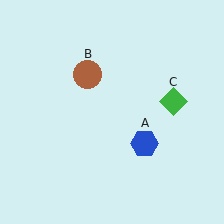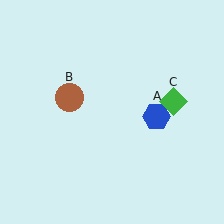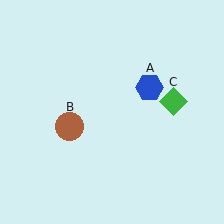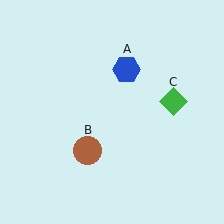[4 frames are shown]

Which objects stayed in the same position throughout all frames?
Green diamond (object C) remained stationary.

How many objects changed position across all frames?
2 objects changed position: blue hexagon (object A), brown circle (object B).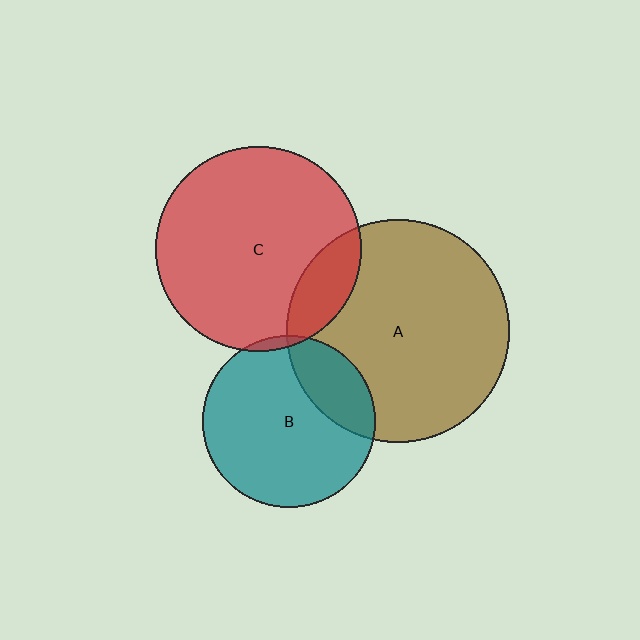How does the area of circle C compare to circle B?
Approximately 1.4 times.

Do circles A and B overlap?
Yes.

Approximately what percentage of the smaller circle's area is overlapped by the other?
Approximately 25%.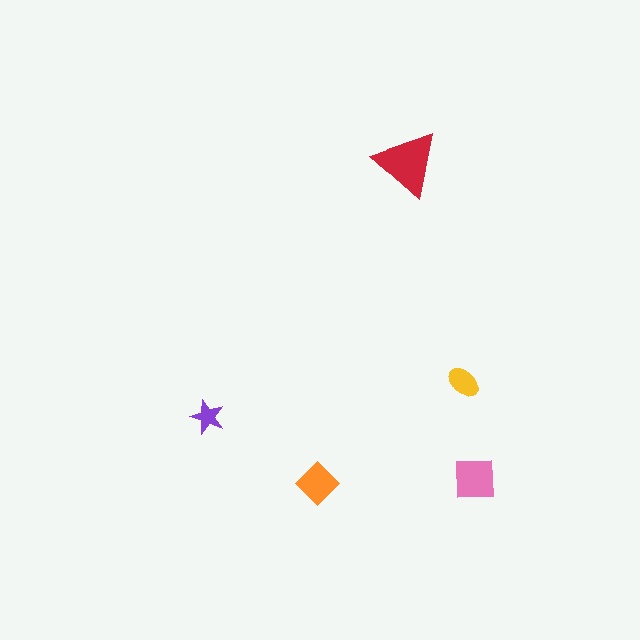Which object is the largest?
The red triangle.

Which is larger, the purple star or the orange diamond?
The orange diamond.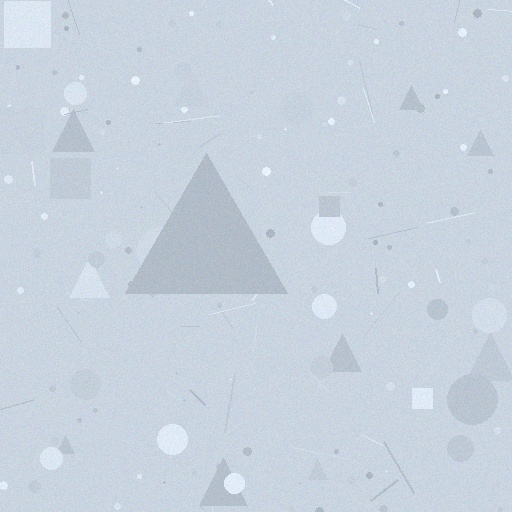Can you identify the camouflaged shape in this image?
The camouflaged shape is a triangle.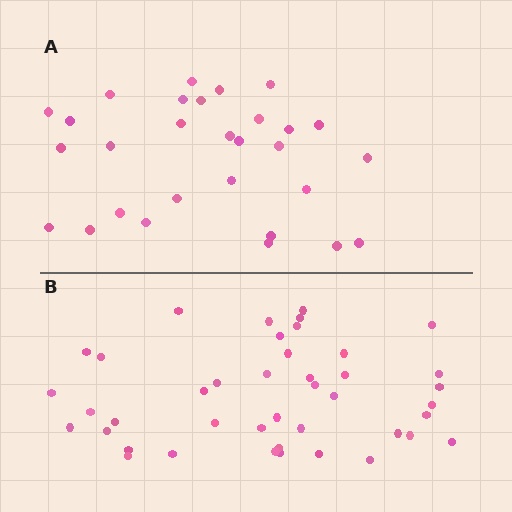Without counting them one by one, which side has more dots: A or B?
Region B (the bottom region) has more dots.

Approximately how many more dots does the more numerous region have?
Region B has approximately 15 more dots than region A.